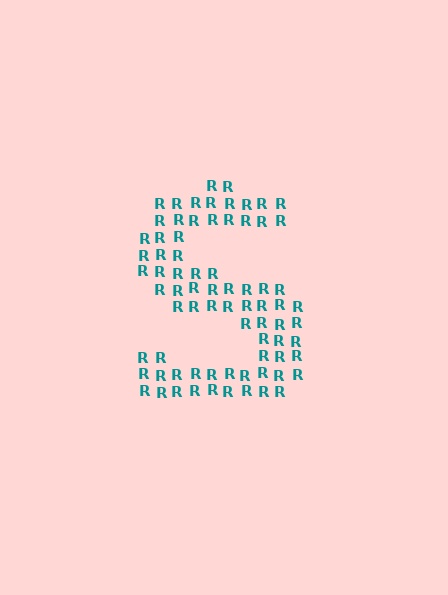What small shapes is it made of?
It is made of small letter R's.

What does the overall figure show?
The overall figure shows the letter S.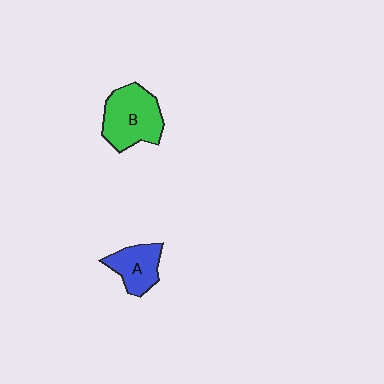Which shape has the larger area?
Shape B (green).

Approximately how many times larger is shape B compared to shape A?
Approximately 1.5 times.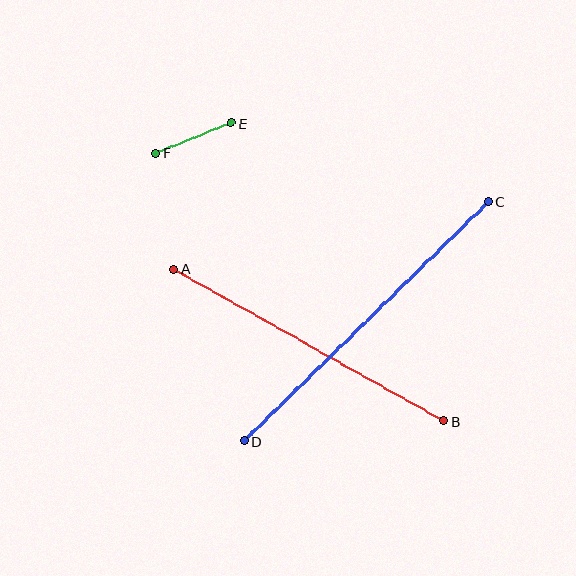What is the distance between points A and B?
The distance is approximately 310 pixels.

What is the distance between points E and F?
The distance is approximately 81 pixels.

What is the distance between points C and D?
The distance is approximately 342 pixels.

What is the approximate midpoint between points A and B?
The midpoint is at approximately (308, 345) pixels.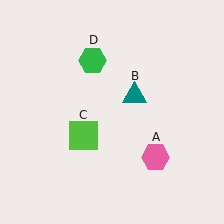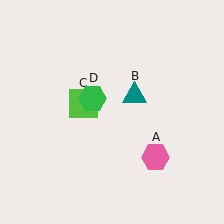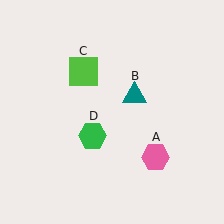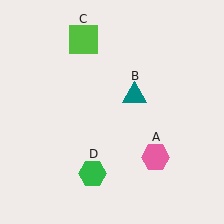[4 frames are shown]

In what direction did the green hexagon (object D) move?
The green hexagon (object D) moved down.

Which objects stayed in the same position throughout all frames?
Pink hexagon (object A) and teal triangle (object B) remained stationary.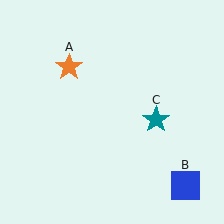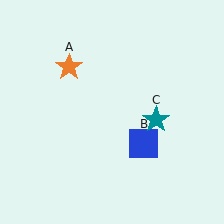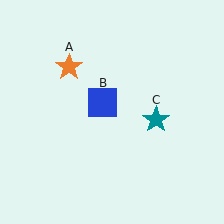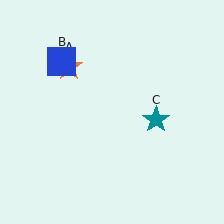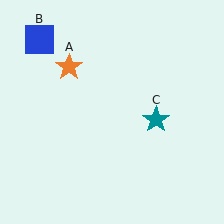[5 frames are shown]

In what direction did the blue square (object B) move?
The blue square (object B) moved up and to the left.